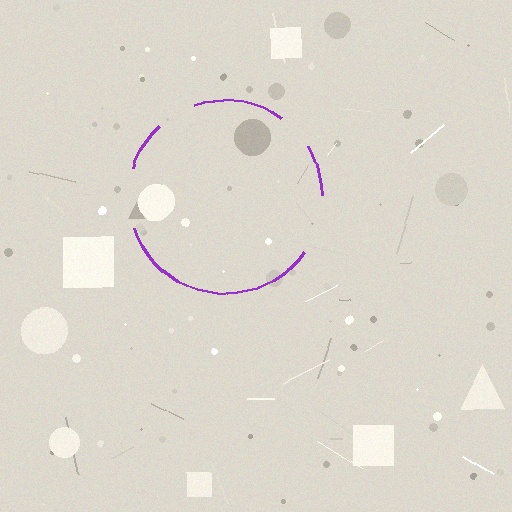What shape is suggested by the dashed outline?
The dashed outline suggests a circle.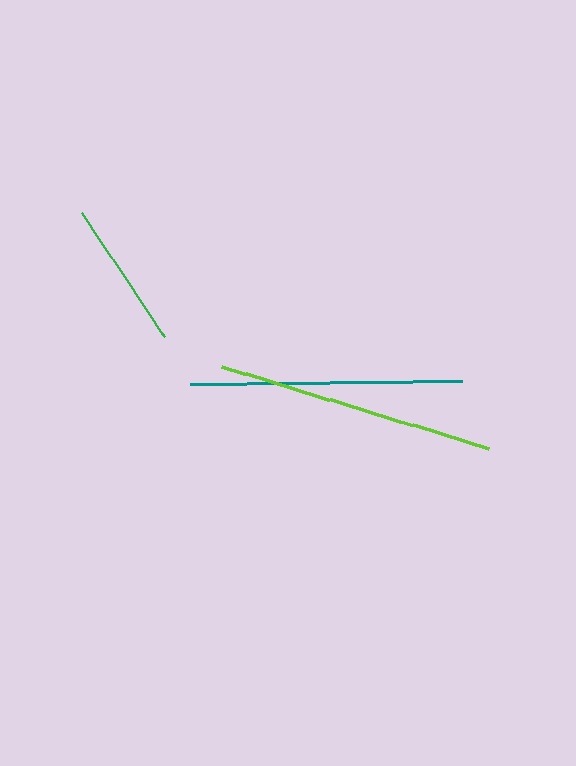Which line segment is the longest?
The lime line is the longest at approximately 279 pixels.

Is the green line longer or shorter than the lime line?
The lime line is longer than the green line.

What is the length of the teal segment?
The teal segment is approximately 272 pixels long.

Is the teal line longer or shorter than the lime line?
The lime line is longer than the teal line.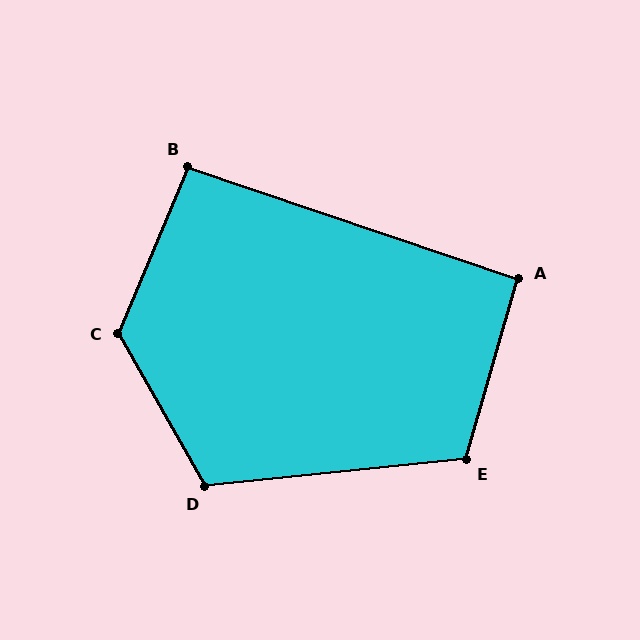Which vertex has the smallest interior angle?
A, at approximately 93 degrees.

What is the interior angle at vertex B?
Approximately 94 degrees (approximately right).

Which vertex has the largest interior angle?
C, at approximately 128 degrees.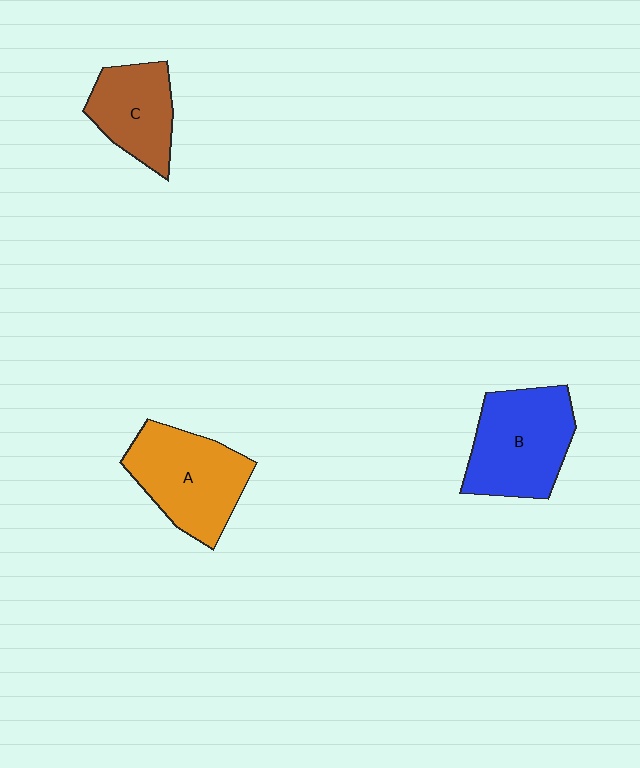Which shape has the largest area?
Shape B (blue).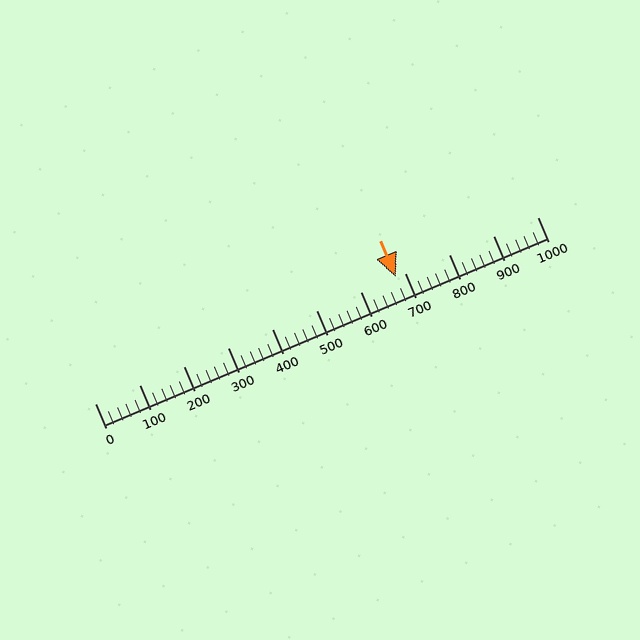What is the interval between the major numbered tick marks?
The major tick marks are spaced 100 units apart.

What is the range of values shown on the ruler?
The ruler shows values from 0 to 1000.